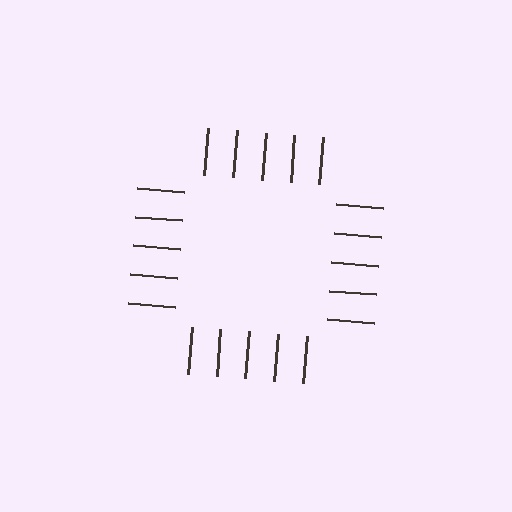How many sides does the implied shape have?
4 sides — the line-ends trace a square.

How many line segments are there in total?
20 — 5 along each of the 4 edges.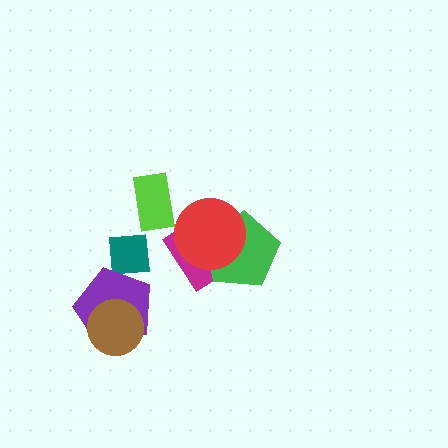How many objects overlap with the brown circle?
1 object overlaps with the brown circle.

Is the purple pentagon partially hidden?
Yes, it is partially covered by another shape.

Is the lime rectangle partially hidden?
No, no other shape covers it.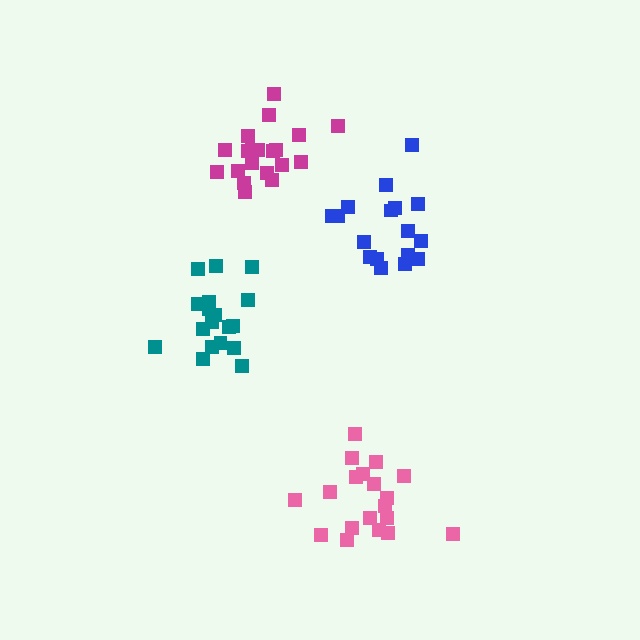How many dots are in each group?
Group 1: 17 dots, Group 2: 18 dots, Group 3: 19 dots, Group 4: 20 dots (74 total).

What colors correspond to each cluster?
The clusters are colored: blue, teal, pink, magenta.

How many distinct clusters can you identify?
There are 4 distinct clusters.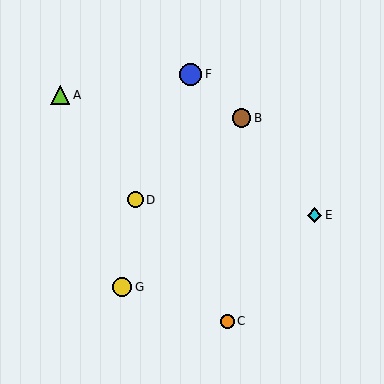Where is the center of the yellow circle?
The center of the yellow circle is at (122, 287).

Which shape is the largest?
The blue circle (labeled F) is the largest.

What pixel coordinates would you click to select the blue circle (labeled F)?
Click at (191, 74) to select the blue circle F.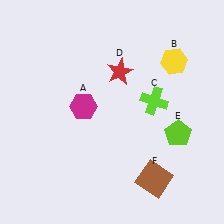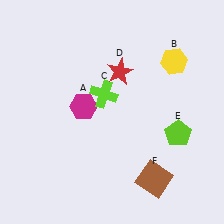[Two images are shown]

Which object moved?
The lime cross (C) moved left.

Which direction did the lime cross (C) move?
The lime cross (C) moved left.